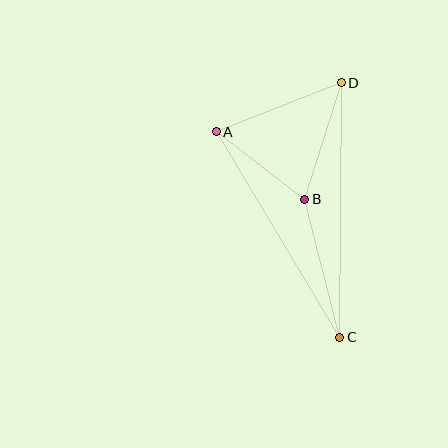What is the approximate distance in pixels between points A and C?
The distance between A and C is approximately 240 pixels.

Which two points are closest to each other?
Points A and B are closest to each other.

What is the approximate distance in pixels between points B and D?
The distance between B and D is approximately 122 pixels.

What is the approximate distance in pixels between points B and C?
The distance between B and C is approximately 143 pixels.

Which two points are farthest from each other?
Points C and D are farthest from each other.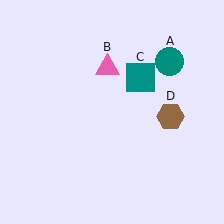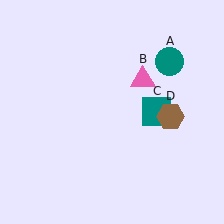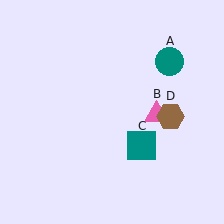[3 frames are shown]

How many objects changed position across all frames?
2 objects changed position: pink triangle (object B), teal square (object C).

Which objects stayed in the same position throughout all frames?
Teal circle (object A) and brown hexagon (object D) remained stationary.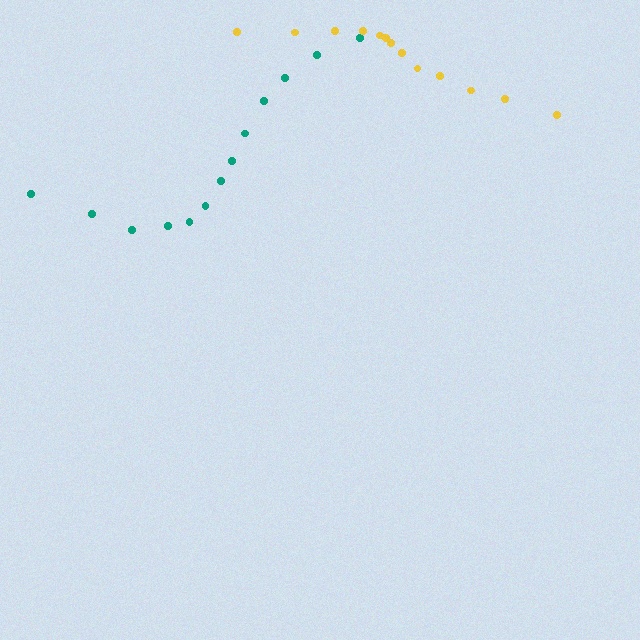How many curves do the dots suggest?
There are 2 distinct paths.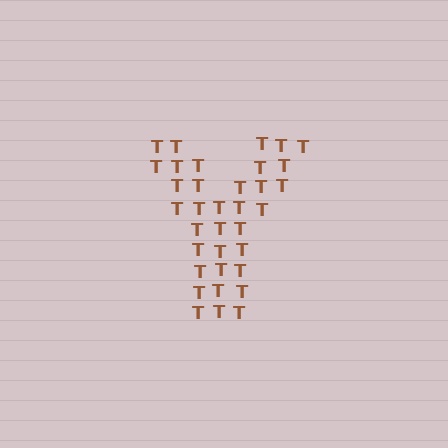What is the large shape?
The large shape is the letter Y.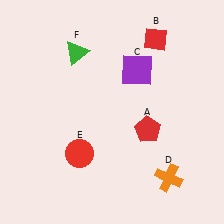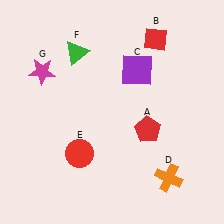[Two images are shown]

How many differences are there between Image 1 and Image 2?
There is 1 difference between the two images.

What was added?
A magenta star (G) was added in Image 2.